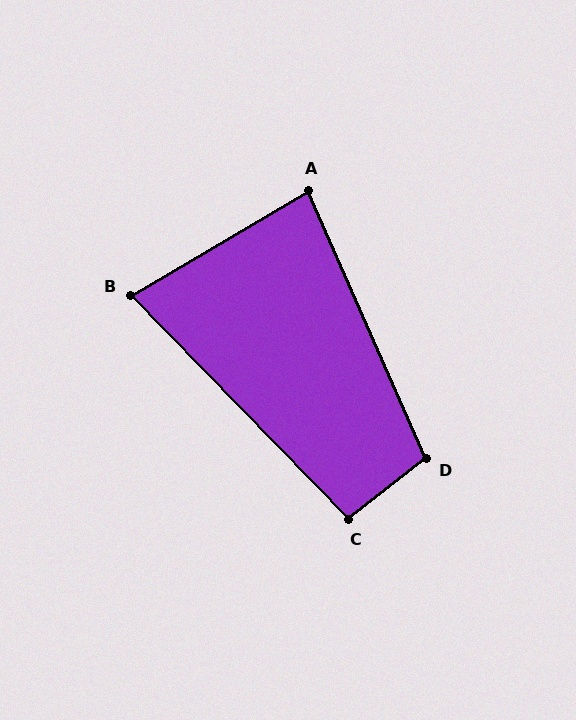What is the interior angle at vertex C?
Approximately 97 degrees (obtuse).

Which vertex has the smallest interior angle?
B, at approximately 76 degrees.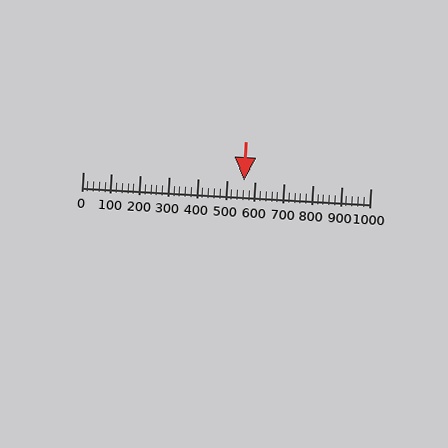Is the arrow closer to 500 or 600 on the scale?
The arrow is closer to 600.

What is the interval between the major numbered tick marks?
The major tick marks are spaced 100 units apart.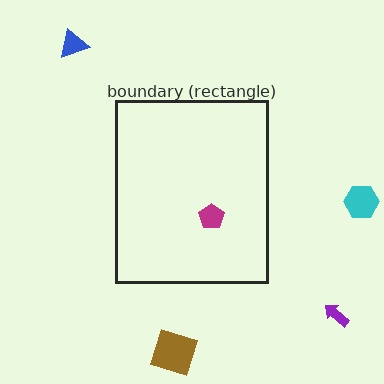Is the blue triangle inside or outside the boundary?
Outside.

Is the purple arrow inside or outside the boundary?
Outside.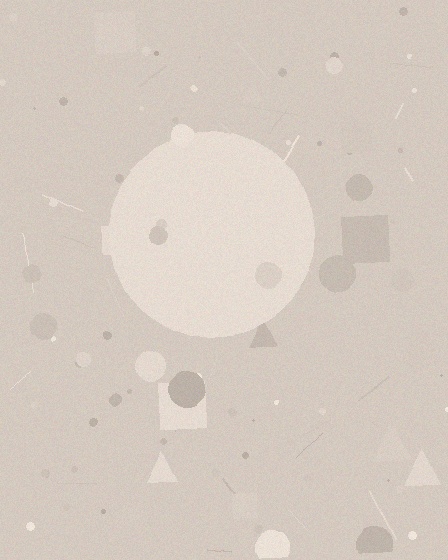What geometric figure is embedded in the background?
A circle is embedded in the background.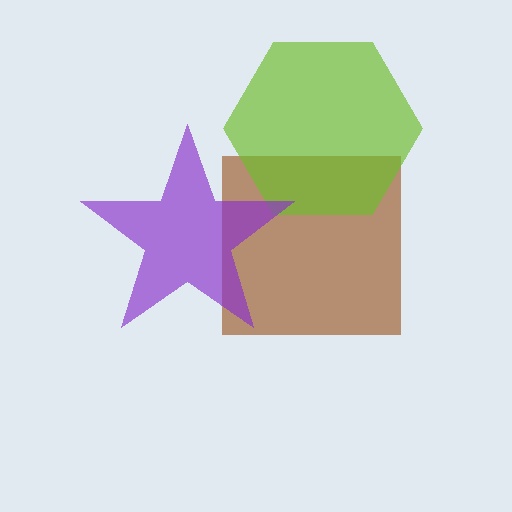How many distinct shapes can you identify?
There are 3 distinct shapes: a brown square, a lime hexagon, a purple star.